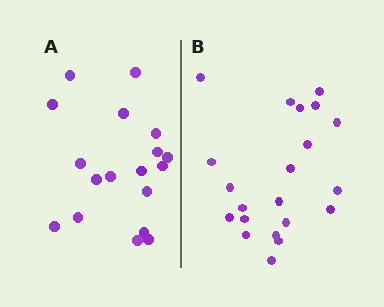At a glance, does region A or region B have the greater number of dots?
Region B (the right region) has more dots.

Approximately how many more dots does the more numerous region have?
Region B has just a few more — roughly 2 or 3 more dots than region A.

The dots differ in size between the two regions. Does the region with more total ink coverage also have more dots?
No. Region A has more total ink coverage because its dots are larger, but region B actually contains more individual dots. Total area can be misleading — the number of items is what matters here.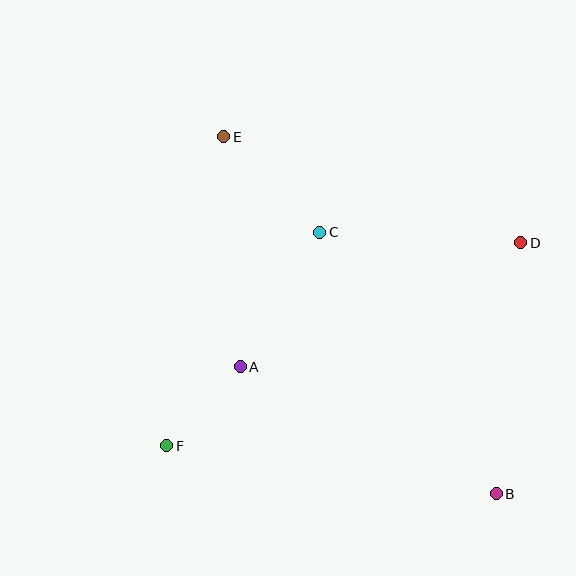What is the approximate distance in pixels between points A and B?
The distance between A and B is approximately 286 pixels.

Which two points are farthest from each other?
Points B and E are farthest from each other.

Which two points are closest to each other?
Points A and F are closest to each other.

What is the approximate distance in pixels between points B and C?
The distance between B and C is approximately 315 pixels.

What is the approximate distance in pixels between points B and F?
The distance between B and F is approximately 333 pixels.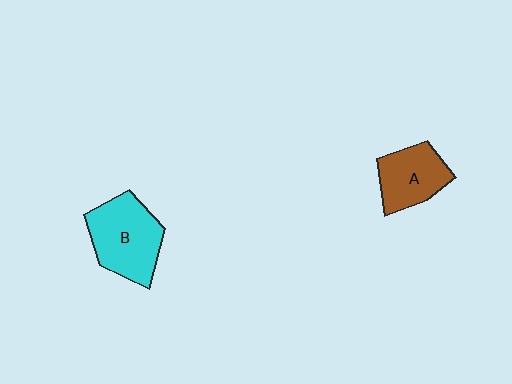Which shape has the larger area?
Shape B (cyan).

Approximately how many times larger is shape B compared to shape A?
Approximately 1.3 times.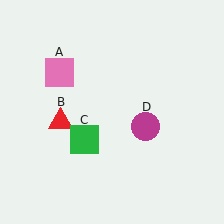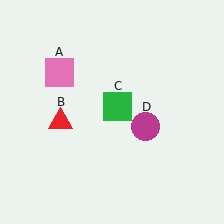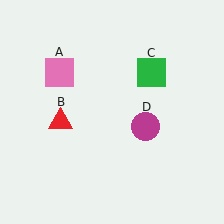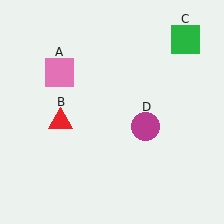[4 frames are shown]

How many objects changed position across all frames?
1 object changed position: green square (object C).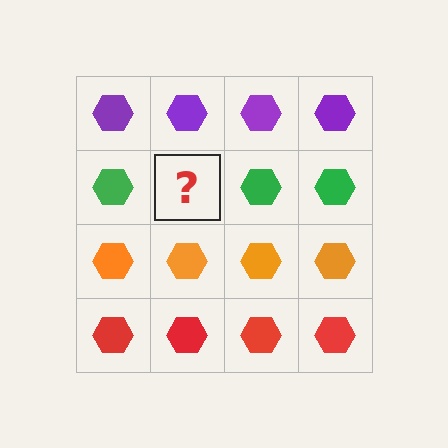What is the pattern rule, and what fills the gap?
The rule is that each row has a consistent color. The gap should be filled with a green hexagon.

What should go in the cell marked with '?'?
The missing cell should contain a green hexagon.